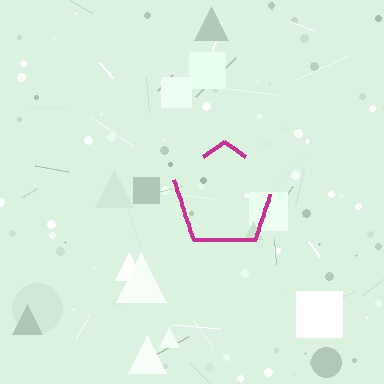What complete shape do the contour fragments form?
The contour fragments form a pentagon.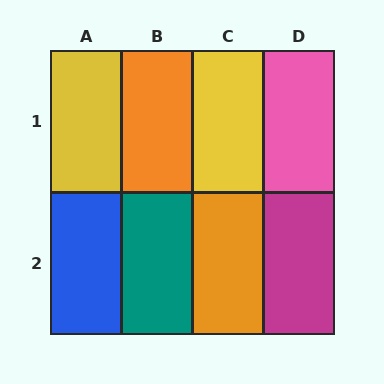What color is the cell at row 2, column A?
Blue.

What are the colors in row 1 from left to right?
Yellow, orange, yellow, pink.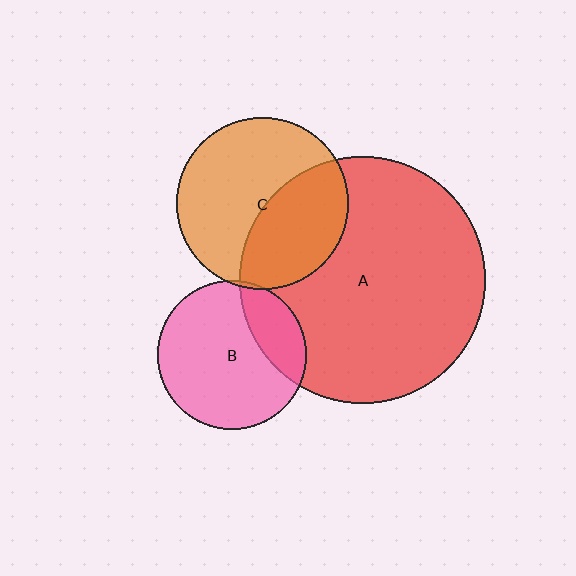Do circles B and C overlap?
Yes.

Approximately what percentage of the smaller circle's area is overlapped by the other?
Approximately 5%.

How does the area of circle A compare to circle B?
Approximately 2.7 times.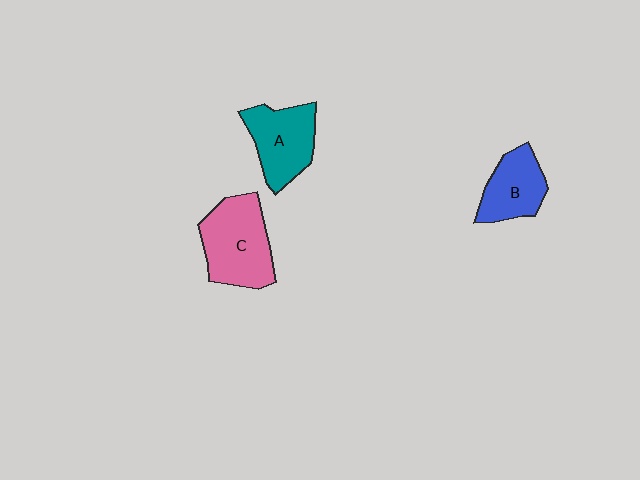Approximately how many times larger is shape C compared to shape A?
Approximately 1.2 times.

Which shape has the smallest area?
Shape B (blue).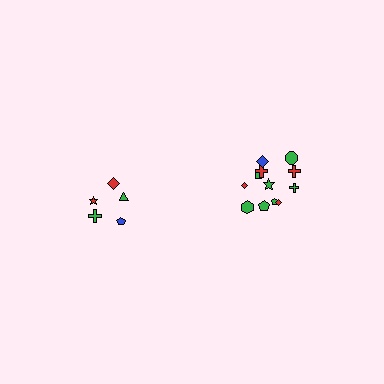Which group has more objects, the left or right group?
The right group.